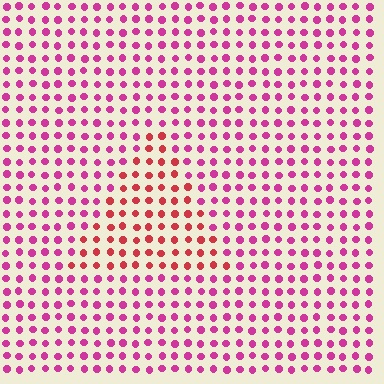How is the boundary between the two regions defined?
The boundary is defined purely by a slight shift in hue (about 34 degrees). Spacing, size, and orientation are identical on both sides.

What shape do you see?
I see a triangle.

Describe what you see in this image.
The image is filled with small magenta elements in a uniform arrangement. A triangle-shaped region is visible where the elements are tinted to a slightly different hue, forming a subtle color boundary.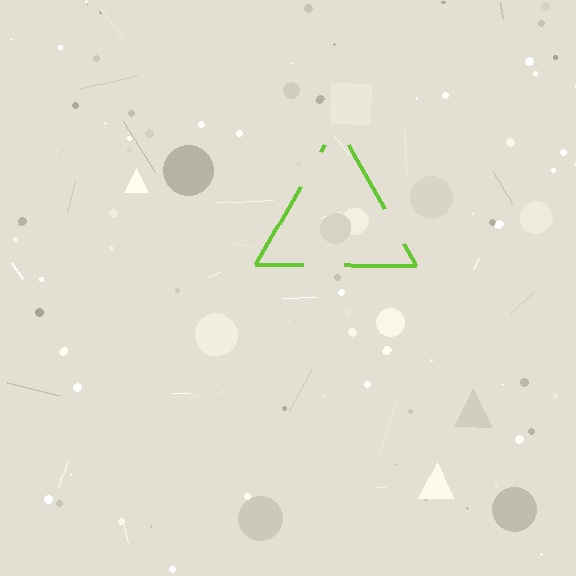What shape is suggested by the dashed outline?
The dashed outline suggests a triangle.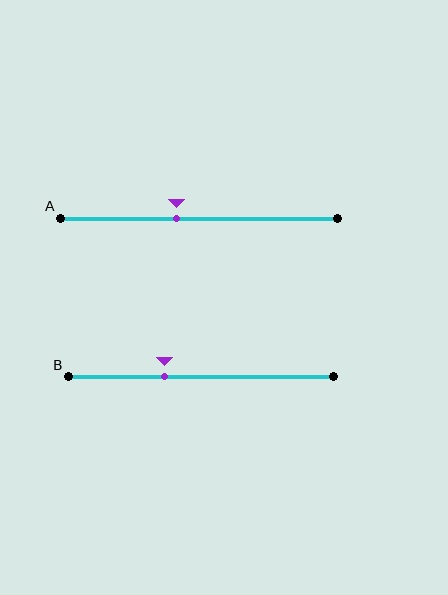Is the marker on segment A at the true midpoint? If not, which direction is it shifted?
No, the marker on segment A is shifted to the left by about 8% of the segment length.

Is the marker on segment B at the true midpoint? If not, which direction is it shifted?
No, the marker on segment B is shifted to the left by about 14% of the segment length.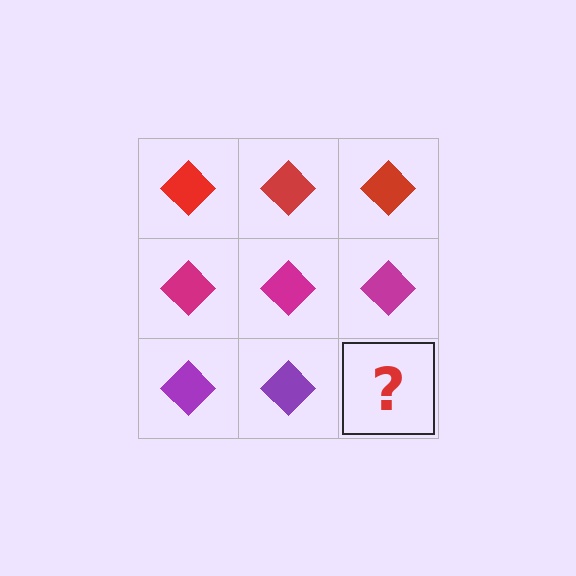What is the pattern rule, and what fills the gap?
The rule is that each row has a consistent color. The gap should be filled with a purple diamond.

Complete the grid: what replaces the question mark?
The question mark should be replaced with a purple diamond.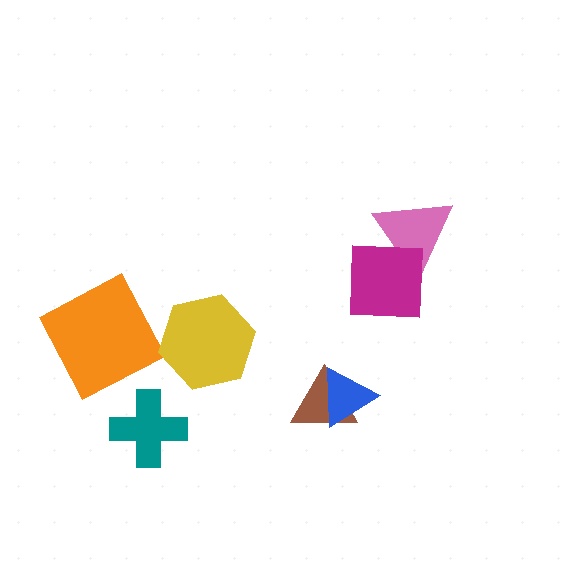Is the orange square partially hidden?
No, no other shape covers it.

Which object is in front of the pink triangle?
The magenta square is in front of the pink triangle.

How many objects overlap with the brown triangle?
1 object overlaps with the brown triangle.